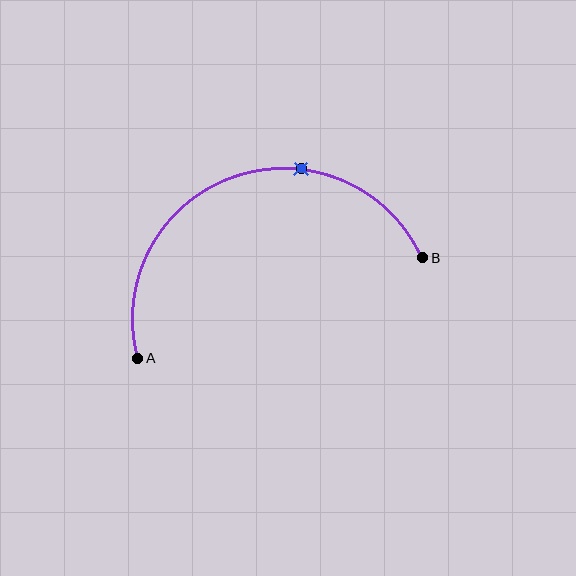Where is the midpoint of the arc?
The arc midpoint is the point on the curve farthest from the straight line joining A and B. It sits above that line.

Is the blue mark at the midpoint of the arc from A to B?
No. The blue mark lies on the arc but is closer to endpoint B. The arc midpoint would be at the point on the curve equidistant along the arc from both A and B.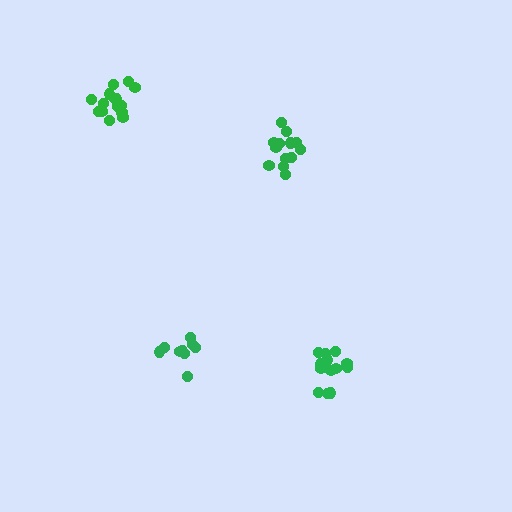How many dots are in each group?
Group 1: 15 dots, Group 2: 9 dots, Group 3: 13 dots, Group 4: 14 dots (51 total).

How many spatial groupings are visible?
There are 4 spatial groupings.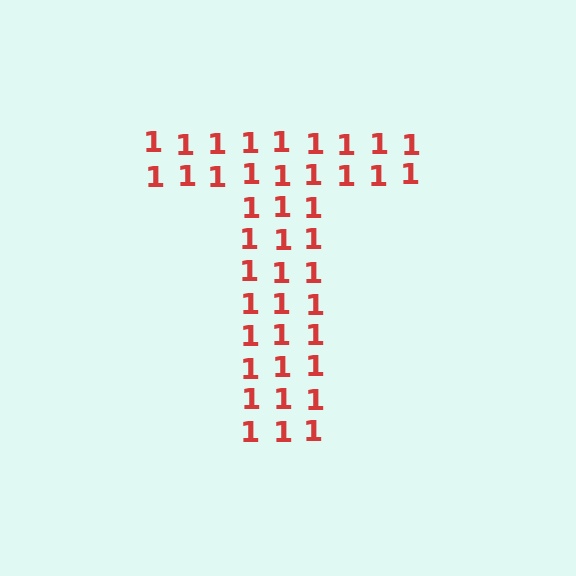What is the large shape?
The large shape is the letter T.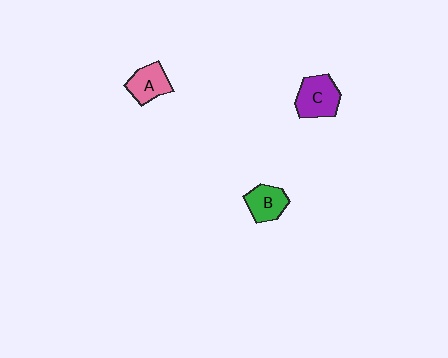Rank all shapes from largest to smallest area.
From largest to smallest: C (purple), B (green), A (pink).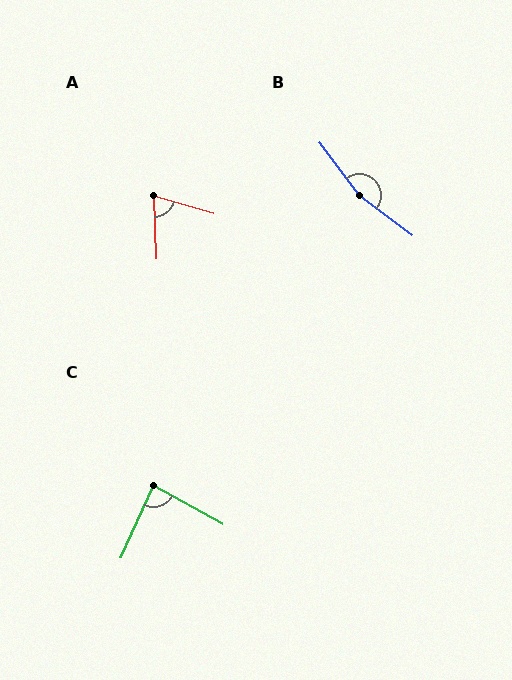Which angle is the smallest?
A, at approximately 72 degrees.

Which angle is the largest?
B, at approximately 164 degrees.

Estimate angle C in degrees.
Approximately 85 degrees.